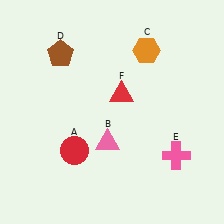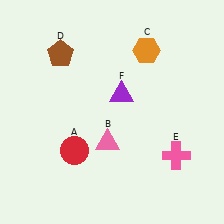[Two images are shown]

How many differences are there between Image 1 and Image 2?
There is 1 difference between the two images.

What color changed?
The triangle (F) changed from red in Image 1 to purple in Image 2.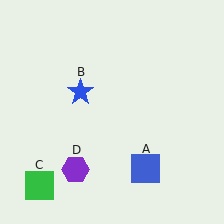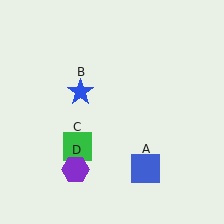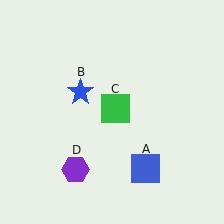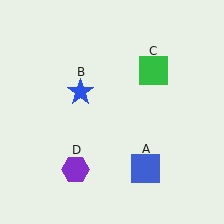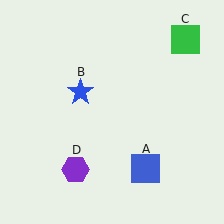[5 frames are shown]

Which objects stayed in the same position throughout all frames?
Blue square (object A) and blue star (object B) and purple hexagon (object D) remained stationary.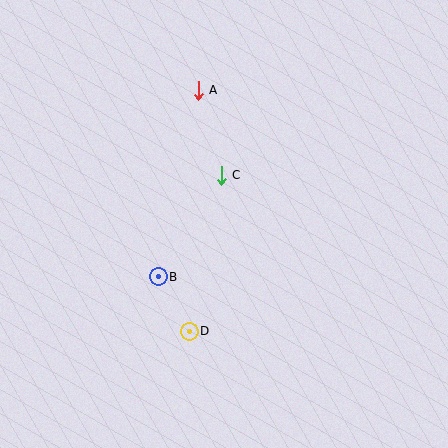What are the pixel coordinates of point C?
Point C is at (221, 175).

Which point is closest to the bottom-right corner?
Point D is closest to the bottom-right corner.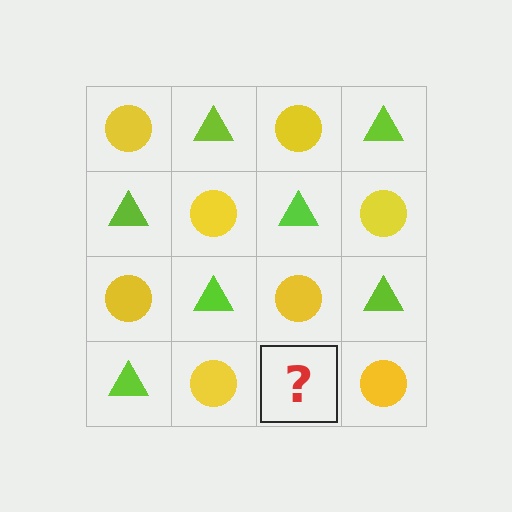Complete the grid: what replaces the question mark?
The question mark should be replaced with a lime triangle.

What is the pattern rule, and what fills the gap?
The rule is that it alternates yellow circle and lime triangle in a checkerboard pattern. The gap should be filled with a lime triangle.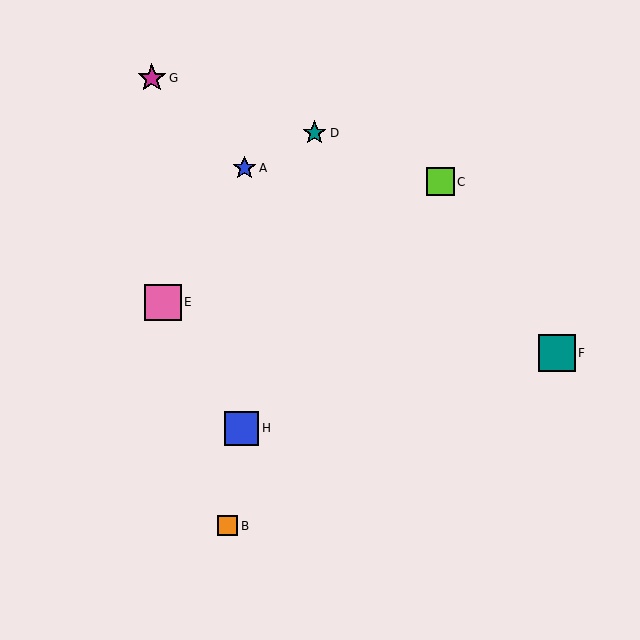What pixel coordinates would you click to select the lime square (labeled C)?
Click at (441, 182) to select the lime square C.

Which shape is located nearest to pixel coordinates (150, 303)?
The pink square (labeled E) at (163, 302) is nearest to that location.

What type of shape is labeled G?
Shape G is a magenta star.